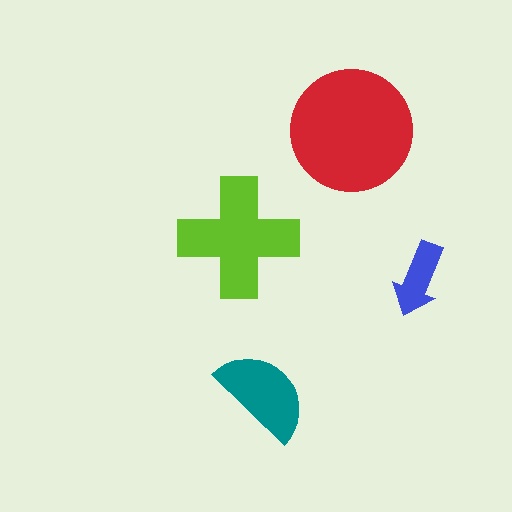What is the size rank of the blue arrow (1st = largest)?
4th.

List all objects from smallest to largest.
The blue arrow, the teal semicircle, the lime cross, the red circle.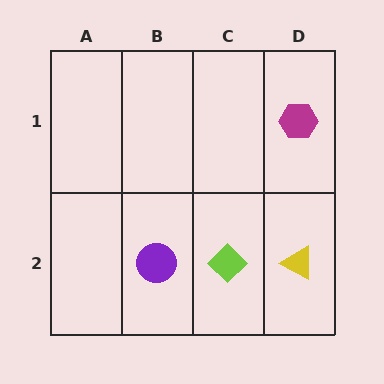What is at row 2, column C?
A lime diamond.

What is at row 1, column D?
A magenta hexagon.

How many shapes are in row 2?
3 shapes.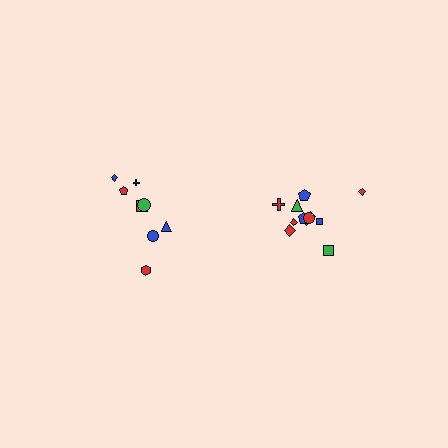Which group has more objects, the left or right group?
The right group.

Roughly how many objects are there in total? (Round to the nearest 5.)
Roughly 20 objects in total.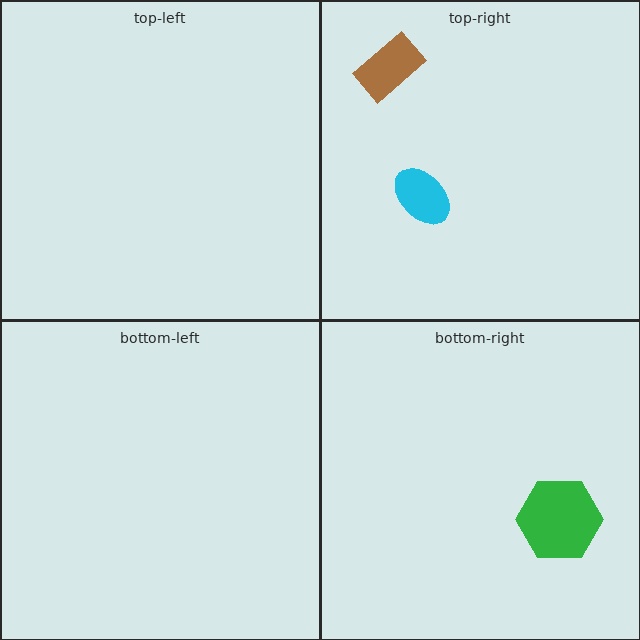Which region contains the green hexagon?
The bottom-right region.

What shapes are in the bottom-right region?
The green hexagon.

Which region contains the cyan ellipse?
The top-right region.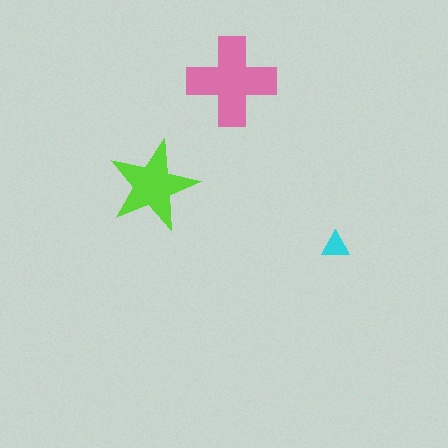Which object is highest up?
The pink cross is topmost.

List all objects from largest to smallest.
The pink cross, the lime star, the cyan triangle.